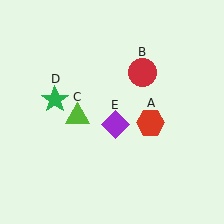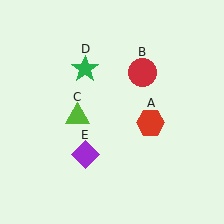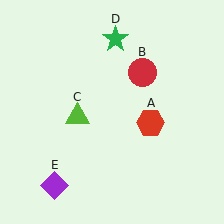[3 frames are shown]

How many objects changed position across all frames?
2 objects changed position: green star (object D), purple diamond (object E).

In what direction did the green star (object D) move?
The green star (object D) moved up and to the right.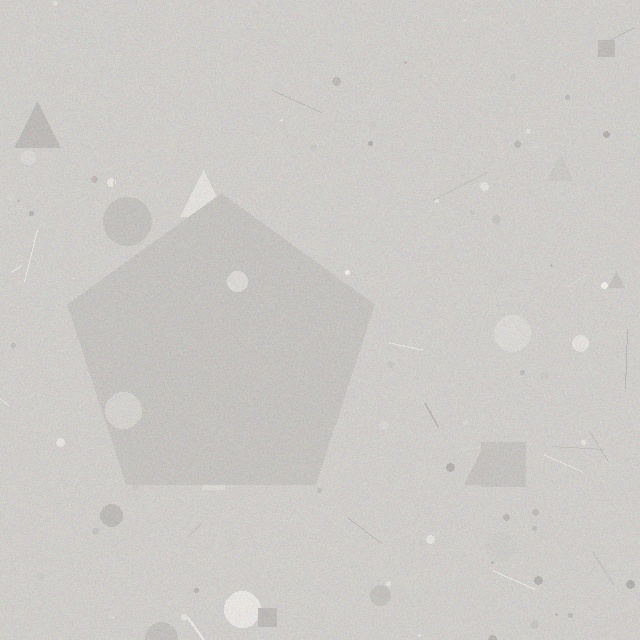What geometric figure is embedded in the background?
A pentagon is embedded in the background.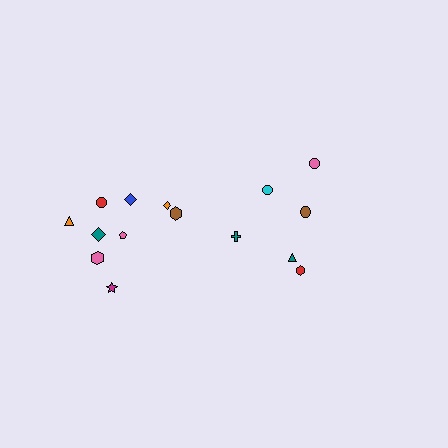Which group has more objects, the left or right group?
The left group.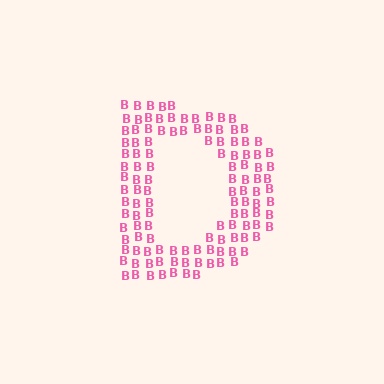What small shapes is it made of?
It is made of small letter B's.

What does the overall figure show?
The overall figure shows the letter D.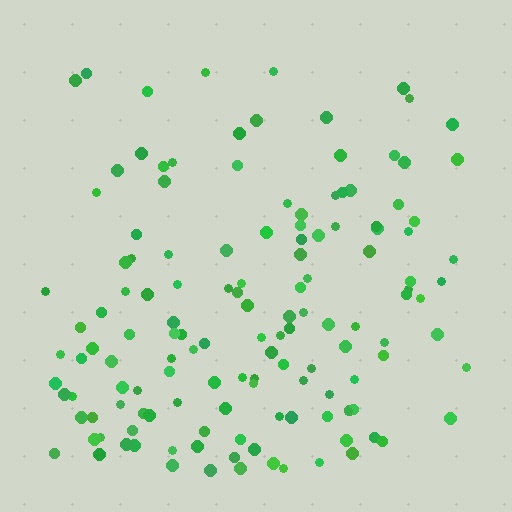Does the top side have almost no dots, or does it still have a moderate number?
Still a moderate number, just noticeably fewer than the bottom.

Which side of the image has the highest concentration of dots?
The bottom.